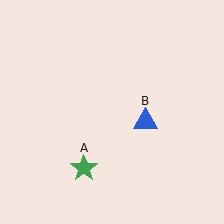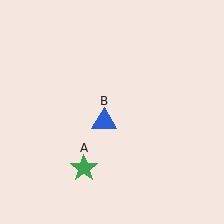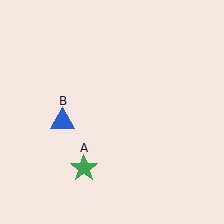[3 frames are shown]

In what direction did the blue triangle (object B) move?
The blue triangle (object B) moved left.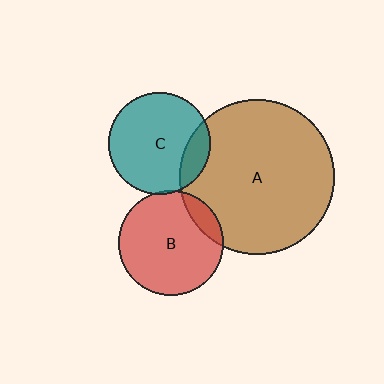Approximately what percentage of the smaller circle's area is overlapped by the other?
Approximately 10%.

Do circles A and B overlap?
Yes.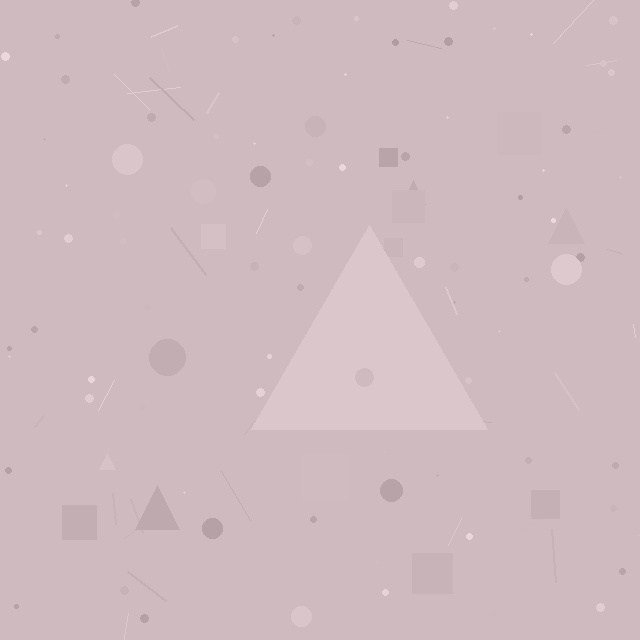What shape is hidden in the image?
A triangle is hidden in the image.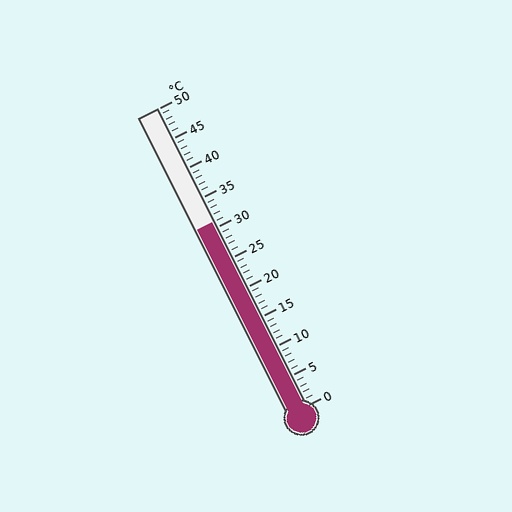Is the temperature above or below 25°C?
The temperature is above 25°C.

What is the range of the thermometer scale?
The thermometer scale ranges from 0°C to 50°C.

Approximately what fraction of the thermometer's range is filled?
The thermometer is filled to approximately 60% of its range.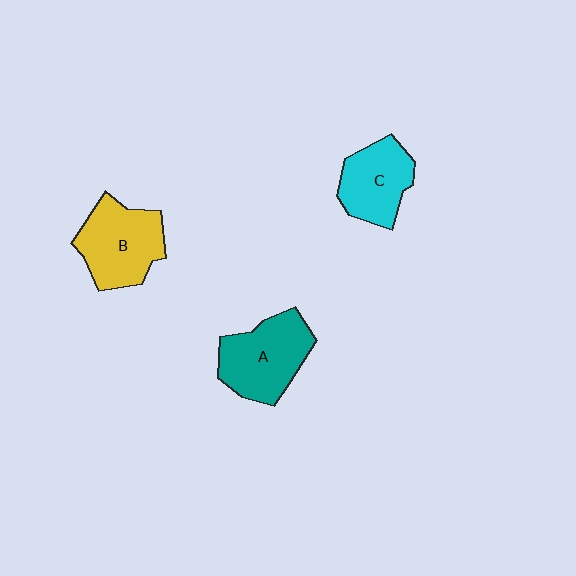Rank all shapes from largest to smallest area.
From largest to smallest: A (teal), B (yellow), C (cyan).